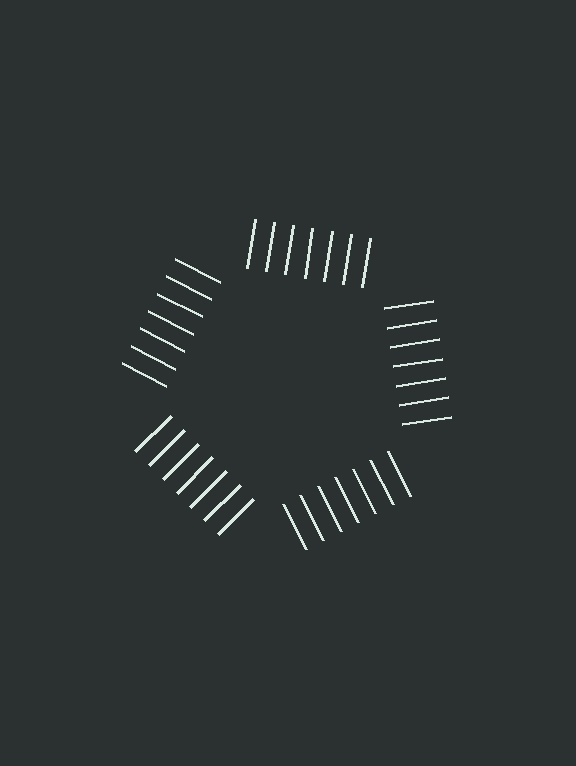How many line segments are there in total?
35 — 7 along each of the 5 edges.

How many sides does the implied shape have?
5 sides — the line-ends trace a pentagon.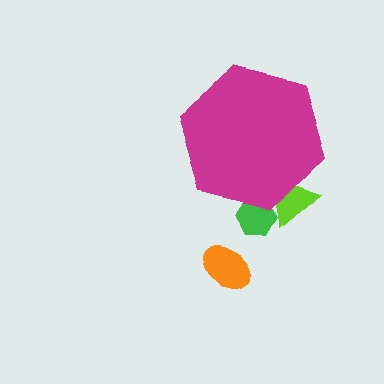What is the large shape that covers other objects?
A magenta hexagon.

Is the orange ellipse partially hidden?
No, the orange ellipse is fully visible.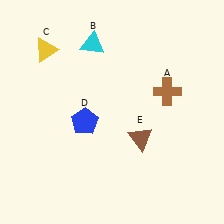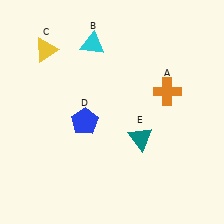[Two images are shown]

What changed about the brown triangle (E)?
In Image 1, E is brown. In Image 2, it changed to teal.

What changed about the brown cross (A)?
In Image 1, A is brown. In Image 2, it changed to orange.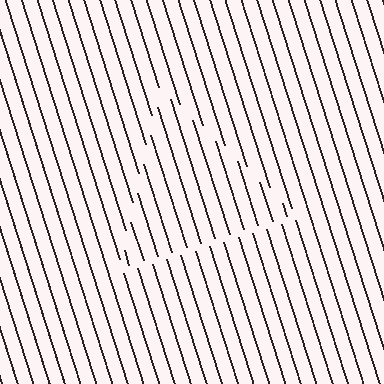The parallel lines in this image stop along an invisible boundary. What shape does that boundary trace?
An illusory triangle. The interior of the shape contains the same grating, shifted by half a period — the contour is defined by the phase discontinuity where line-ends from the inner and outer gratings abut.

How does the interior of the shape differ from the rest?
The interior of the shape contains the same grating, shifted by half a period — the contour is defined by the phase discontinuity where line-ends from the inner and outer gratings abut.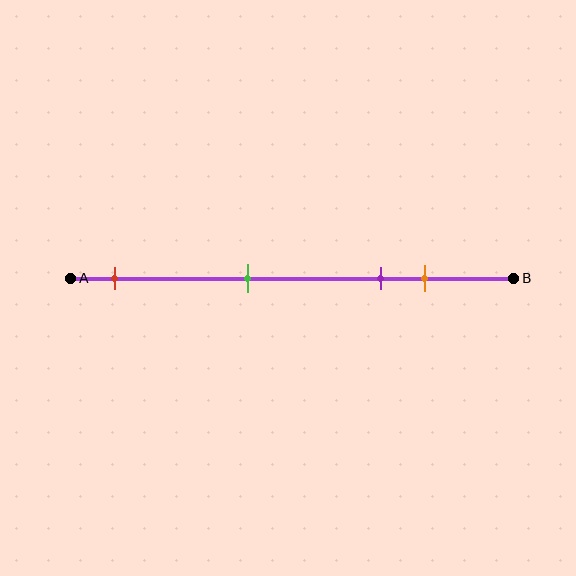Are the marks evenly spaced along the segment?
No, the marks are not evenly spaced.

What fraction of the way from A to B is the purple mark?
The purple mark is approximately 70% (0.7) of the way from A to B.